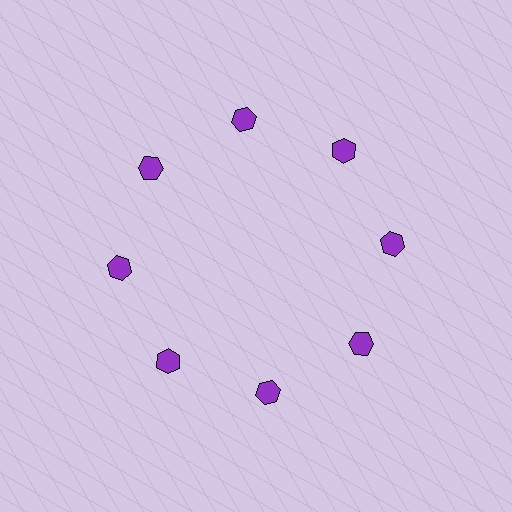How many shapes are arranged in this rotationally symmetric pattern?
There are 8 shapes, arranged in 8 groups of 1.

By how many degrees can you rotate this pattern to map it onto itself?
The pattern maps onto itself every 45 degrees of rotation.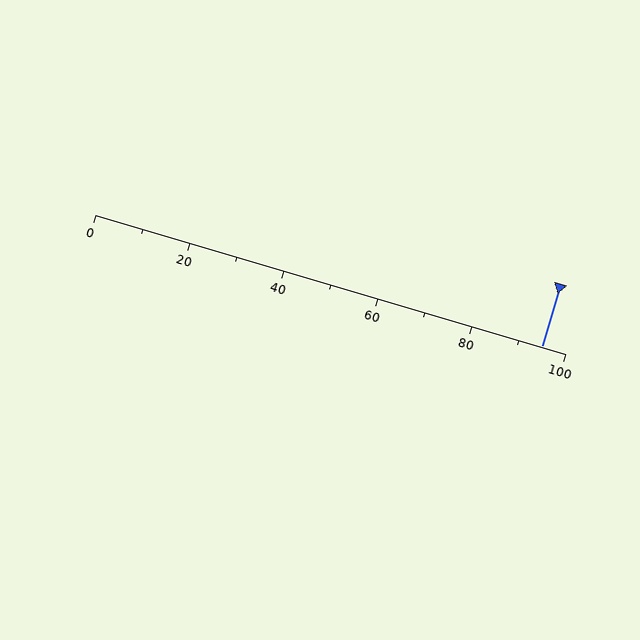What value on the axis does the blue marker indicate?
The marker indicates approximately 95.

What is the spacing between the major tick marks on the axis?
The major ticks are spaced 20 apart.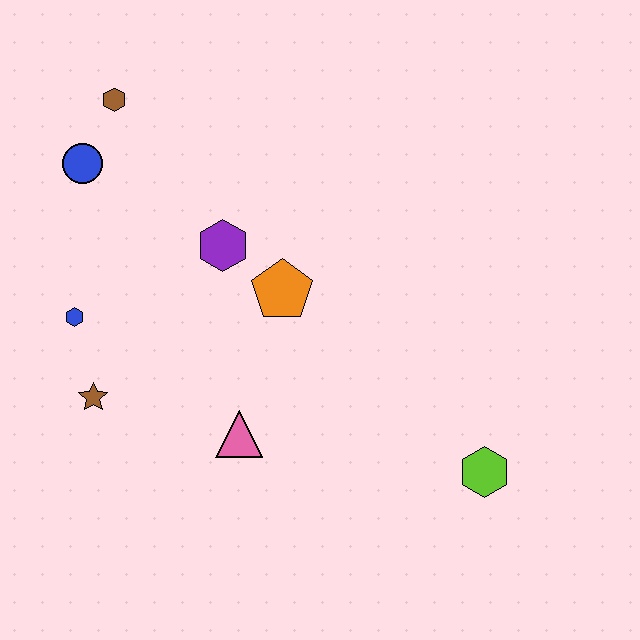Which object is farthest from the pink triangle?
The brown hexagon is farthest from the pink triangle.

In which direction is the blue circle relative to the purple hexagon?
The blue circle is to the left of the purple hexagon.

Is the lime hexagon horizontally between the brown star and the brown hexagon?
No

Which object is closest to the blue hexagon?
The brown star is closest to the blue hexagon.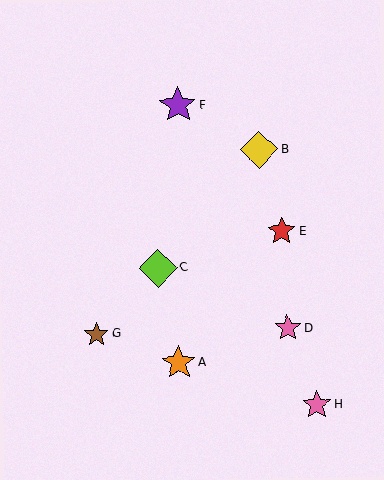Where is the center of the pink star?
The center of the pink star is at (317, 405).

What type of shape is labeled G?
Shape G is a brown star.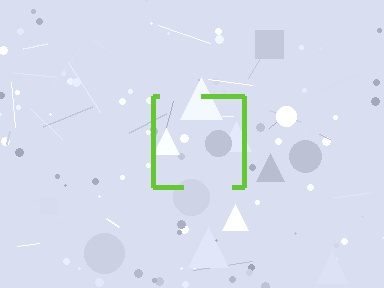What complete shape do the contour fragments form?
The contour fragments form a square.